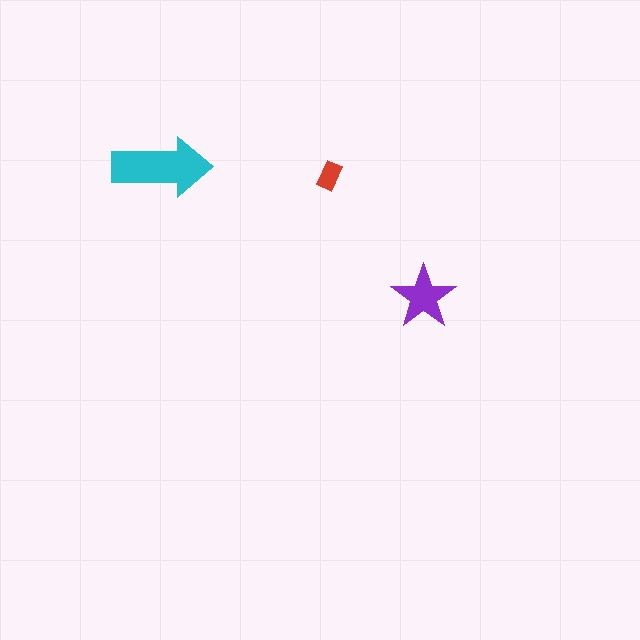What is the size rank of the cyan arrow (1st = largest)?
1st.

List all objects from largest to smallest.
The cyan arrow, the purple star, the red rectangle.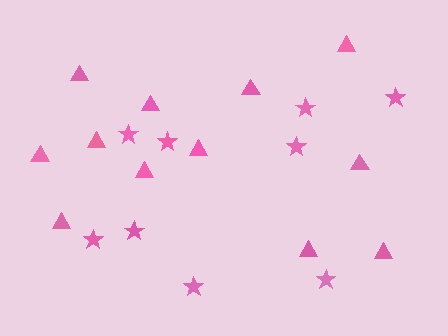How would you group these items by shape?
There are 2 groups: one group of stars (9) and one group of triangles (12).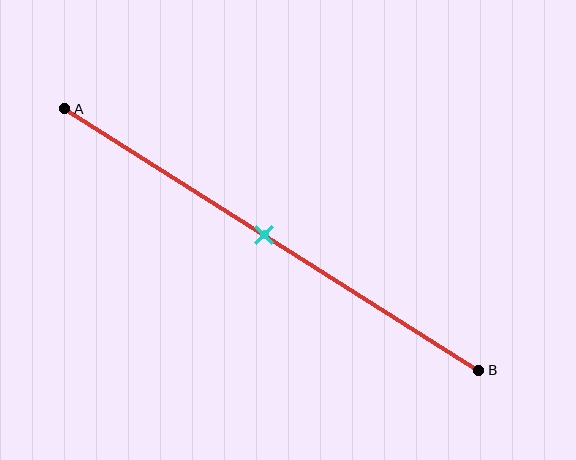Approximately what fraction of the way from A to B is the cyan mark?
The cyan mark is approximately 50% of the way from A to B.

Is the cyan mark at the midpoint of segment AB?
Yes, the mark is approximately at the midpoint.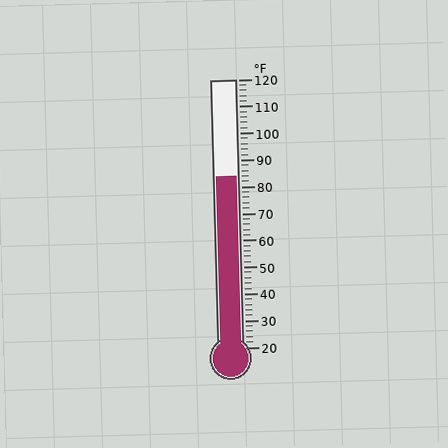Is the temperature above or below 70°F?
The temperature is above 70°F.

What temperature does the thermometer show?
The thermometer shows approximately 84°F.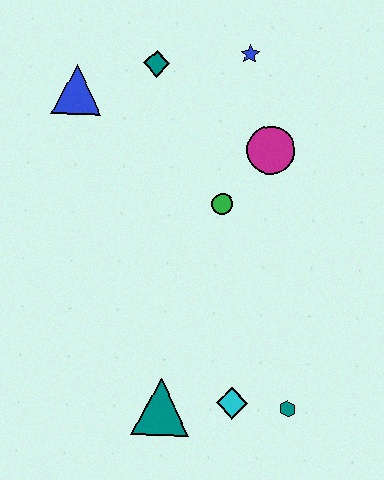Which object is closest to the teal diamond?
The blue triangle is closest to the teal diamond.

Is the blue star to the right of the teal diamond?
Yes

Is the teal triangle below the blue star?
Yes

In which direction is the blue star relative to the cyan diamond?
The blue star is above the cyan diamond.